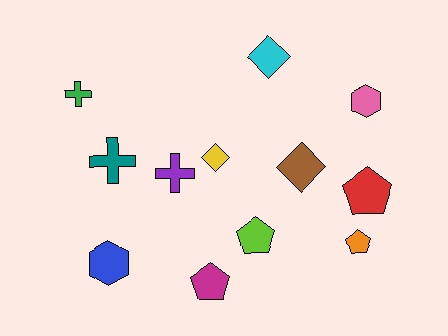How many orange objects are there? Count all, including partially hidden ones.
There is 1 orange object.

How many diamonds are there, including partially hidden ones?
There are 3 diamonds.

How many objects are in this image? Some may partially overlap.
There are 12 objects.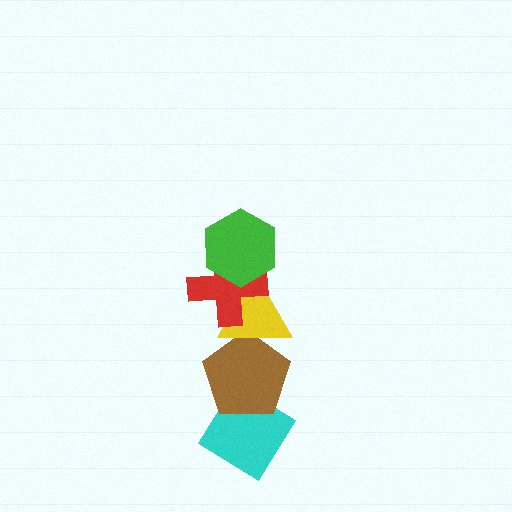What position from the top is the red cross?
The red cross is 2nd from the top.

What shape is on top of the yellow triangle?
The red cross is on top of the yellow triangle.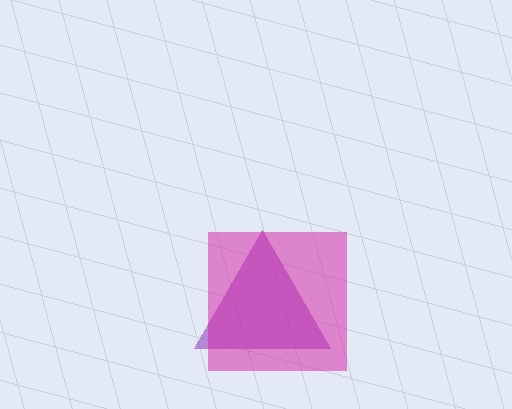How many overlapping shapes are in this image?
There are 2 overlapping shapes in the image.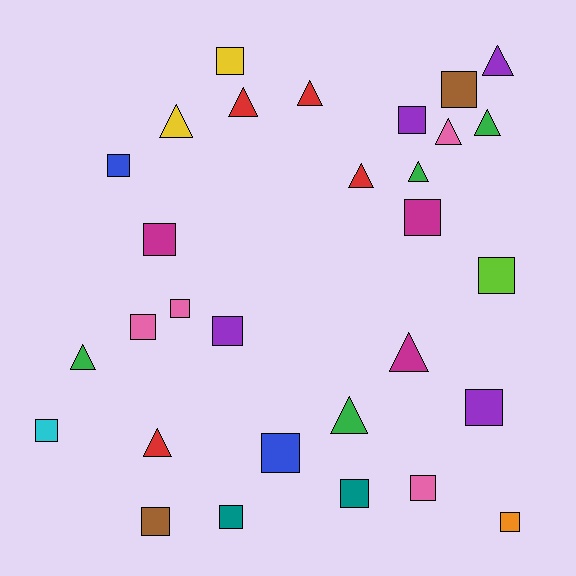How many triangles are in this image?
There are 12 triangles.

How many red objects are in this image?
There are 4 red objects.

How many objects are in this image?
There are 30 objects.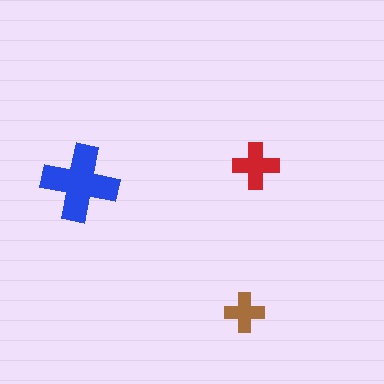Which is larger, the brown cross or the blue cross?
The blue one.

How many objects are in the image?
There are 3 objects in the image.